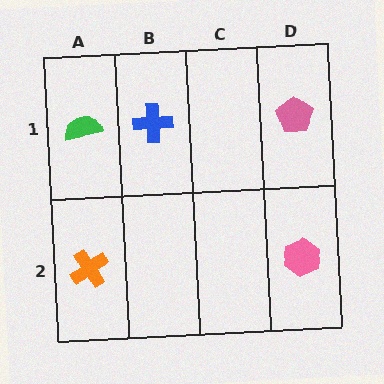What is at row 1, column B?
A blue cross.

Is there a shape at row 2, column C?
No, that cell is empty.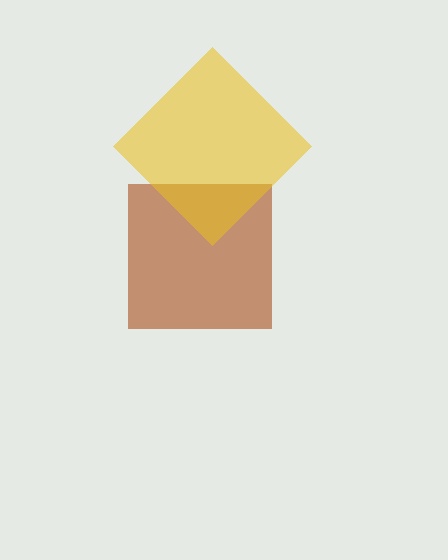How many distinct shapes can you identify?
There are 2 distinct shapes: a brown square, a yellow diamond.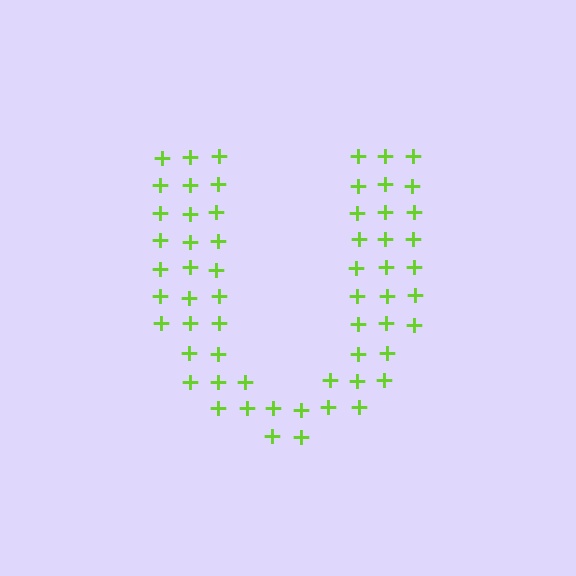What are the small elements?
The small elements are plus signs.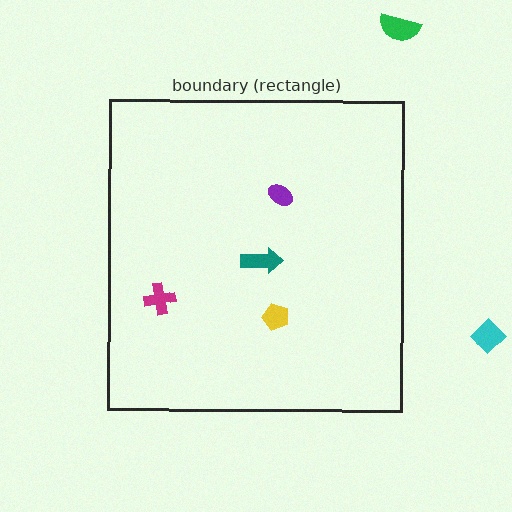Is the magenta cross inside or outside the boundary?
Inside.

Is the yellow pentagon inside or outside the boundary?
Inside.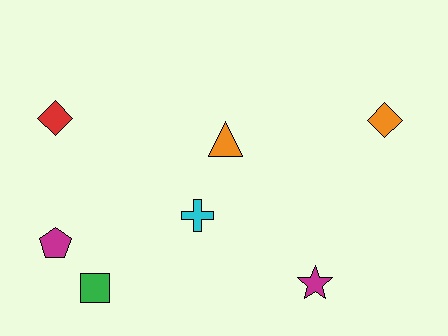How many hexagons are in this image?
There are no hexagons.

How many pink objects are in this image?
There are no pink objects.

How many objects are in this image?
There are 7 objects.